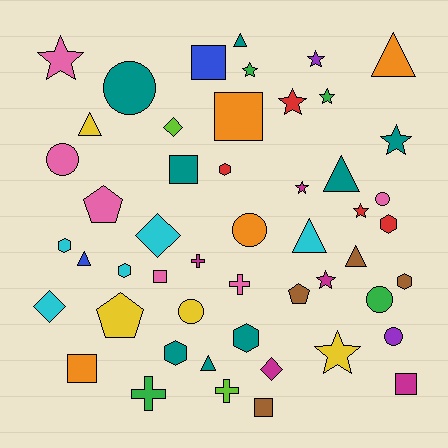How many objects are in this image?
There are 50 objects.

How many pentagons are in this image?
There are 3 pentagons.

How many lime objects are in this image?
There are 2 lime objects.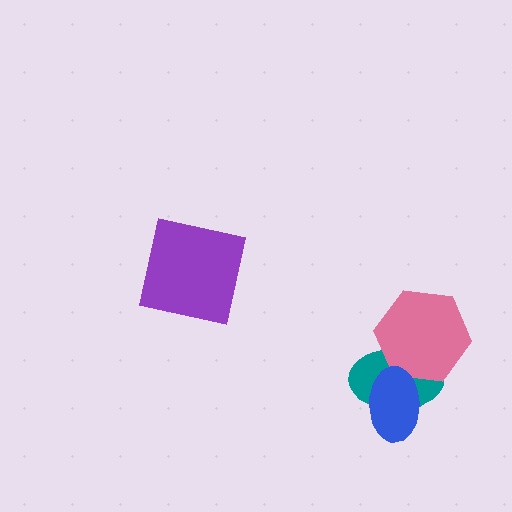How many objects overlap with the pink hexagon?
2 objects overlap with the pink hexagon.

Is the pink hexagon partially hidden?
Yes, it is partially covered by another shape.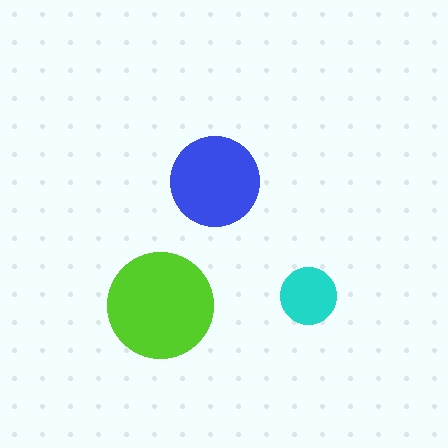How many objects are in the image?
There are 3 objects in the image.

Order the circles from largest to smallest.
the lime one, the blue one, the cyan one.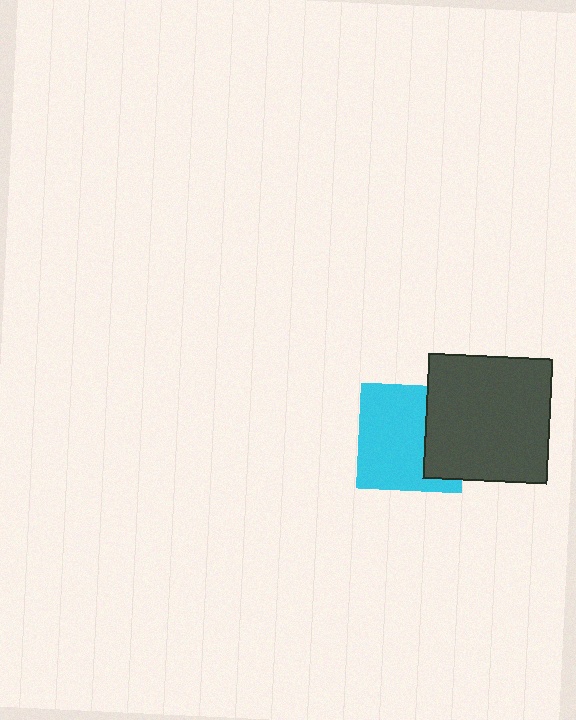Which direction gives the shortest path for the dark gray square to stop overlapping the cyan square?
Moving right gives the shortest separation.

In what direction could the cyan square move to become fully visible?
The cyan square could move left. That would shift it out from behind the dark gray square entirely.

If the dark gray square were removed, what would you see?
You would see the complete cyan square.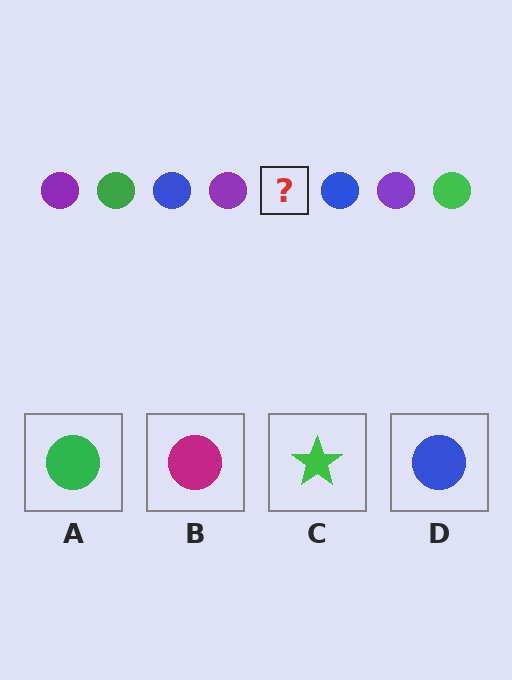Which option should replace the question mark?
Option A.